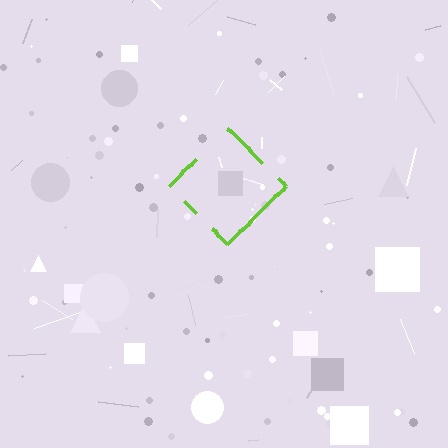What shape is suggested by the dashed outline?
The dashed outline suggests a diamond.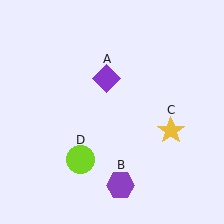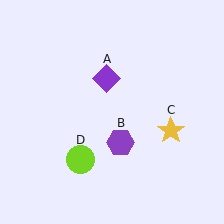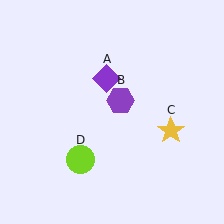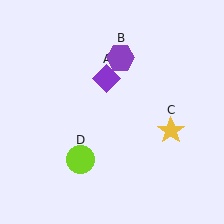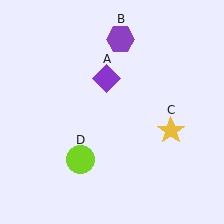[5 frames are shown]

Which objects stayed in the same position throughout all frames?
Purple diamond (object A) and yellow star (object C) and lime circle (object D) remained stationary.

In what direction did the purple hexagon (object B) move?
The purple hexagon (object B) moved up.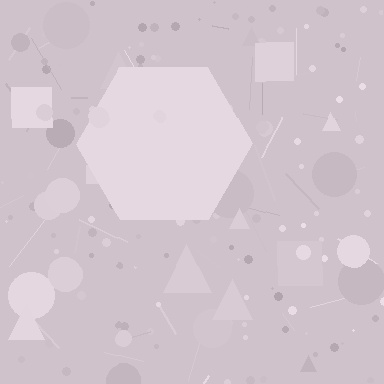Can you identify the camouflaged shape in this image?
The camouflaged shape is a hexagon.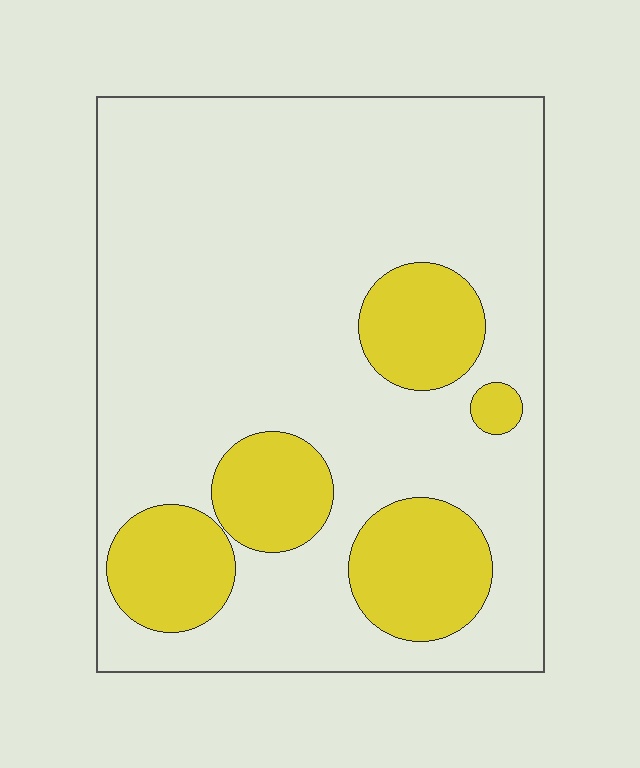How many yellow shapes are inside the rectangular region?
5.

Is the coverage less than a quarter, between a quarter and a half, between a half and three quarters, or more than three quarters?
Less than a quarter.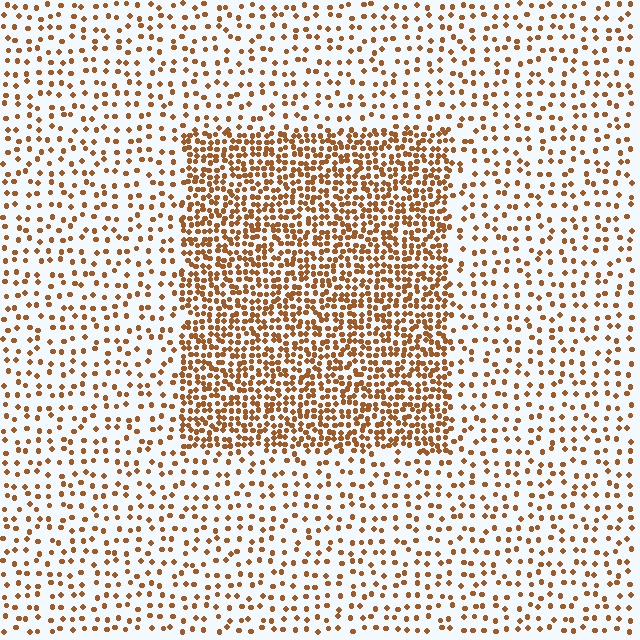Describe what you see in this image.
The image contains small brown elements arranged at two different densities. A rectangle-shaped region is visible where the elements are more densely packed than the surrounding area.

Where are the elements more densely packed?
The elements are more densely packed inside the rectangle boundary.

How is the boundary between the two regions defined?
The boundary is defined by a change in element density (approximately 2.6x ratio). All elements are the same color, size, and shape.